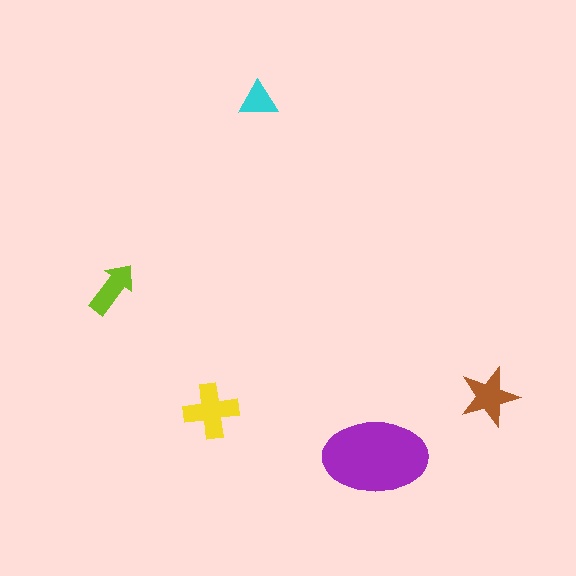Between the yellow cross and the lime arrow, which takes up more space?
The yellow cross.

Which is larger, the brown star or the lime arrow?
The brown star.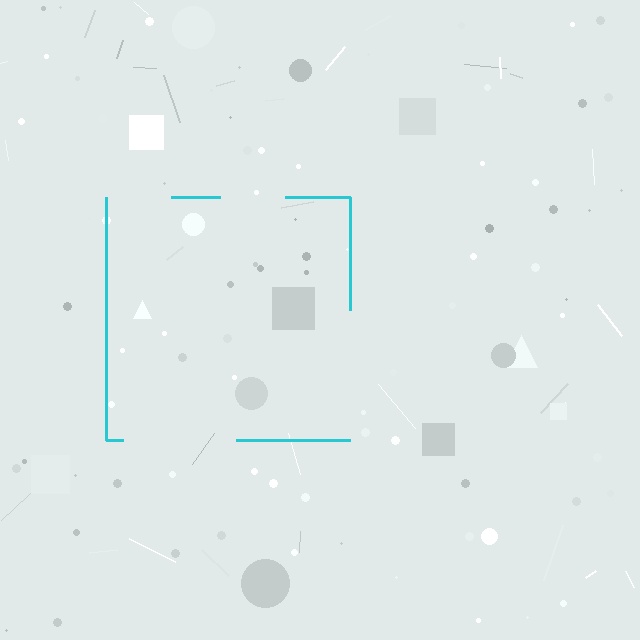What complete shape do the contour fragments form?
The contour fragments form a square.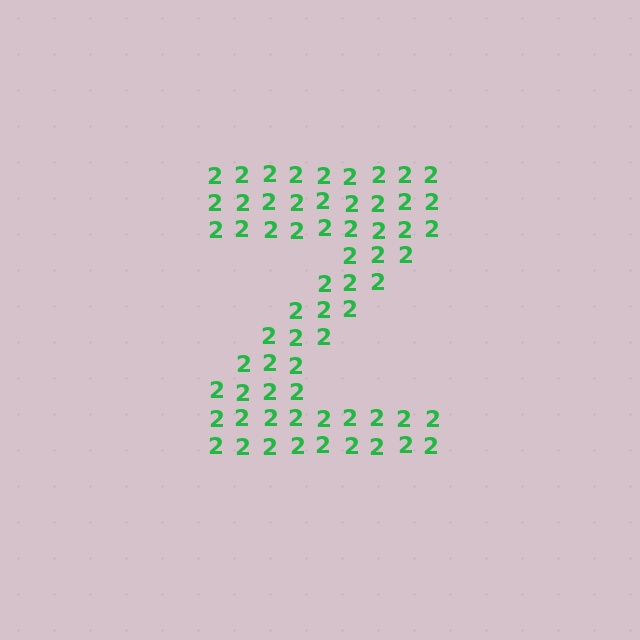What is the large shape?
The large shape is the letter Z.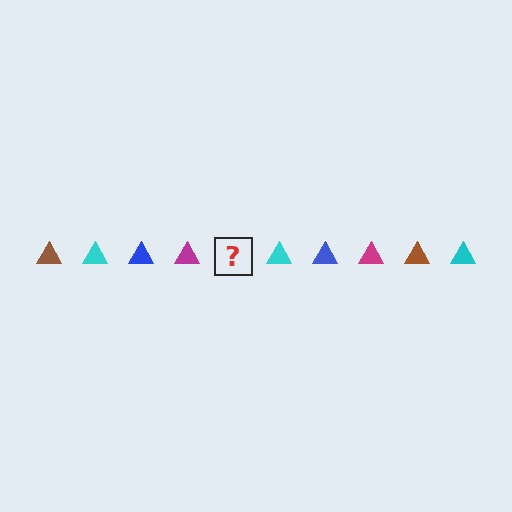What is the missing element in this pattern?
The missing element is a brown triangle.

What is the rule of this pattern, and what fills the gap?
The rule is that the pattern cycles through brown, cyan, blue, magenta triangles. The gap should be filled with a brown triangle.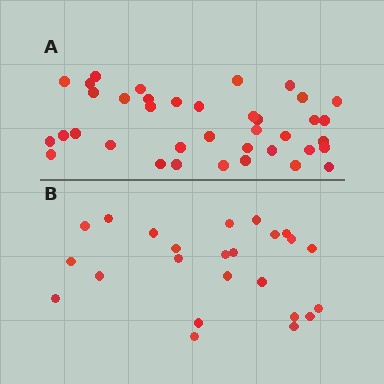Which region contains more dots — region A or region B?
Region A (the top region) has more dots.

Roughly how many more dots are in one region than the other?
Region A has approximately 15 more dots than region B.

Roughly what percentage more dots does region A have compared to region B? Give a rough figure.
About 60% more.